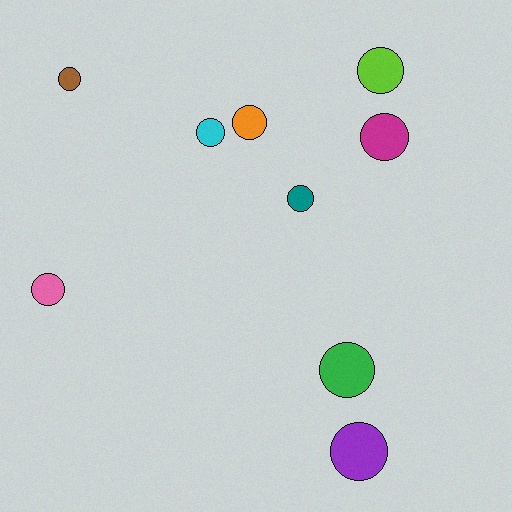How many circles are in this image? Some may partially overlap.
There are 9 circles.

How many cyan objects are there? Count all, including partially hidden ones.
There is 1 cyan object.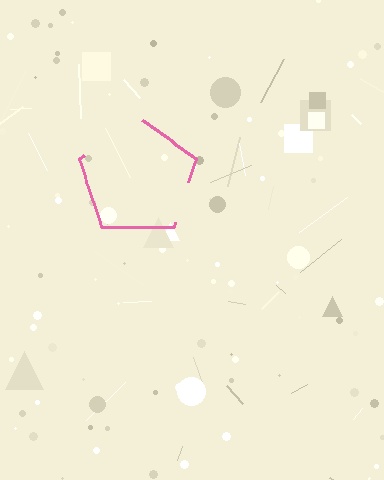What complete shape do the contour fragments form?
The contour fragments form a pentagon.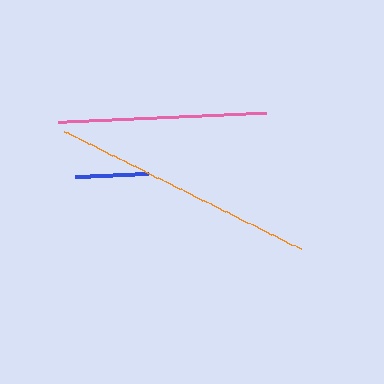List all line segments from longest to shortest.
From longest to shortest: orange, pink, blue.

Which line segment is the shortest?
The blue line is the shortest at approximately 73 pixels.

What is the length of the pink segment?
The pink segment is approximately 207 pixels long.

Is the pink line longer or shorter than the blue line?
The pink line is longer than the blue line.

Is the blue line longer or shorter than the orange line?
The orange line is longer than the blue line.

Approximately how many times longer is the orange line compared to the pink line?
The orange line is approximately 1.3 times the length of the pink line.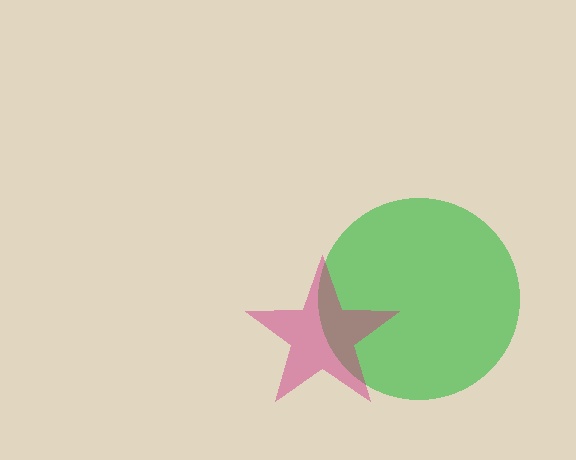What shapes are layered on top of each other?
The layered shapes are: a green circle, a magenta star.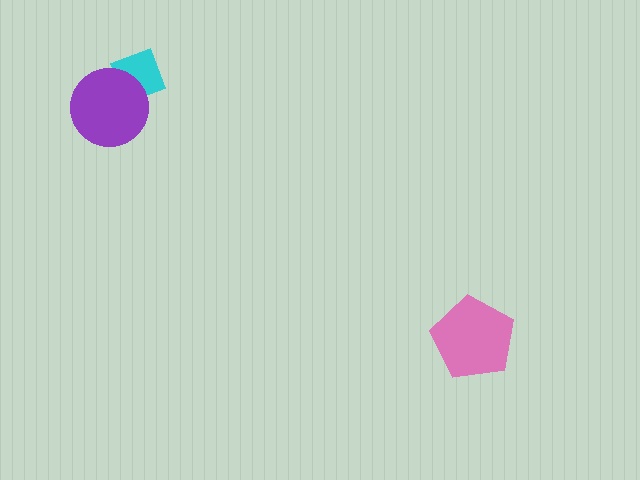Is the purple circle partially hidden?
No, no other shape covers it.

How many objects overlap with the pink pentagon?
0 objects overlap with the pink pentagon.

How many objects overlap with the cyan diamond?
1 object overlaps with the cyan diamond.